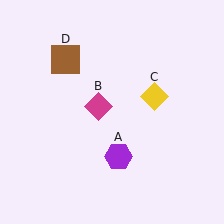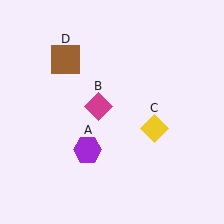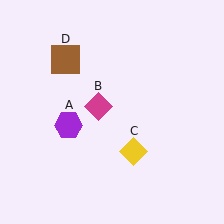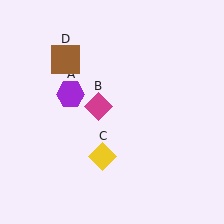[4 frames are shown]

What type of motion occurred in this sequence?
The purple hexagon (object A), yellow diamond (object C) rotated clockwise around the center of the scene.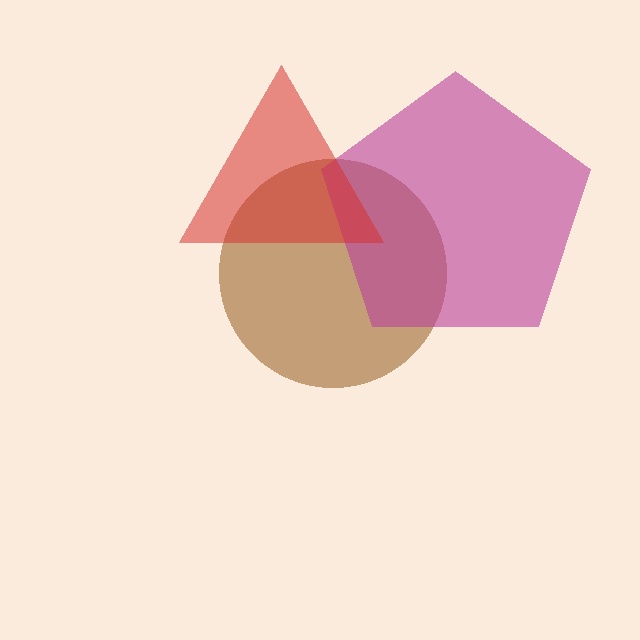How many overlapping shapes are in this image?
There are 3 overlapping shapes in the image.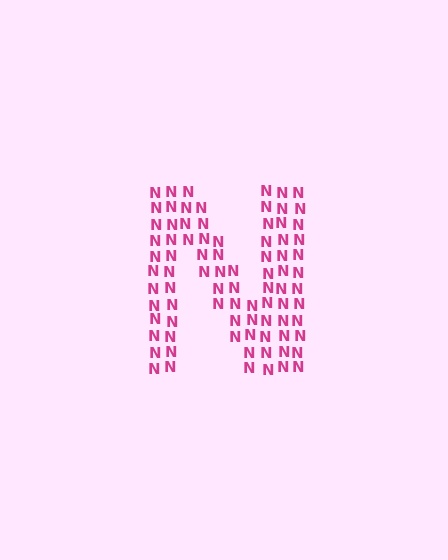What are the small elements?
The small elements are letter N's.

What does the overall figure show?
The overall figure shows the letter N.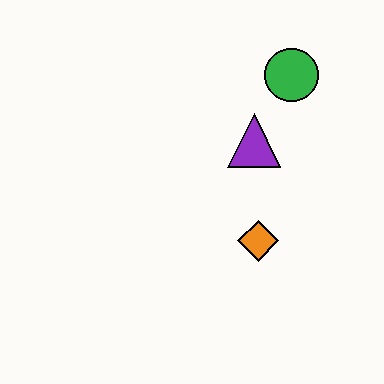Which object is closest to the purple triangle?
The green circle is closest to the purple triangle.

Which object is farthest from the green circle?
The orange diamond is farthest from the green circle.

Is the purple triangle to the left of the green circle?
Yes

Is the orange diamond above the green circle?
No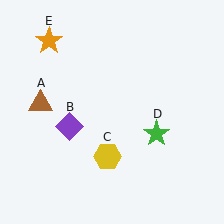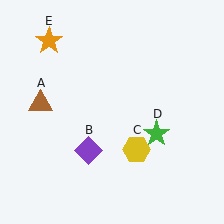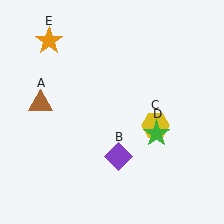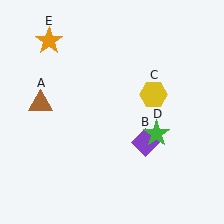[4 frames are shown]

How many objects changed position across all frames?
2 objects changed position: purple diamond (object B), yellow hexagon (object C).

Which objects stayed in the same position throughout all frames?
Brown triangle (object A) and green star (object D) and orange star (object E) remained stationary.